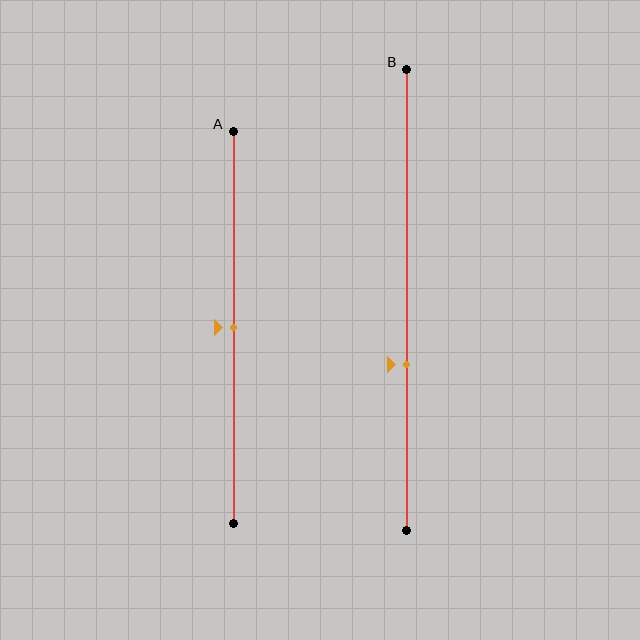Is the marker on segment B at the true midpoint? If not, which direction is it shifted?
No, the marker on segment B is shifted downward by about 14% of the segment length.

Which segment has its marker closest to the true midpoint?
Segment A has its marker closest to the true midpoint.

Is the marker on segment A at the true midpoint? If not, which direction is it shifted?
Yes, the marker on segment A is at the true midpoint.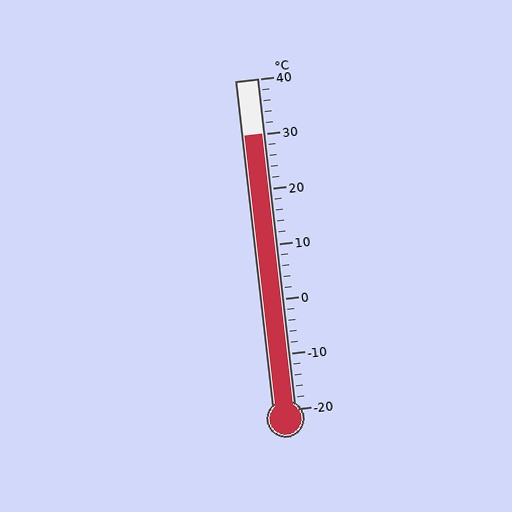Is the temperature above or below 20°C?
The temperature is above 20°C.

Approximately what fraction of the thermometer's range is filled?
The thermometer is filled to approximately 85% of its range.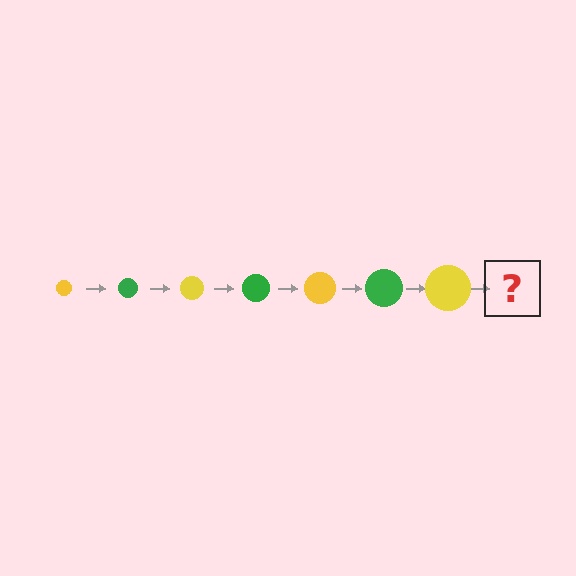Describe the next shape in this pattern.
It should be a green circle, larger than the previous one.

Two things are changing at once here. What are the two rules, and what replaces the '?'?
The two rules are that the circle grows larger each step and the color cycles through yellow and green. The '?' should be a green circle, larger than the previous one.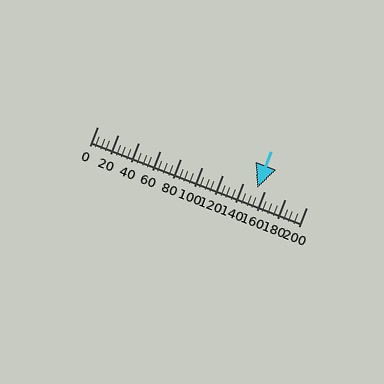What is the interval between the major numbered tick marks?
The major tick marks are spaced 20 units apart.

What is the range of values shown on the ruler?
The ruler shows values from 0 to 200.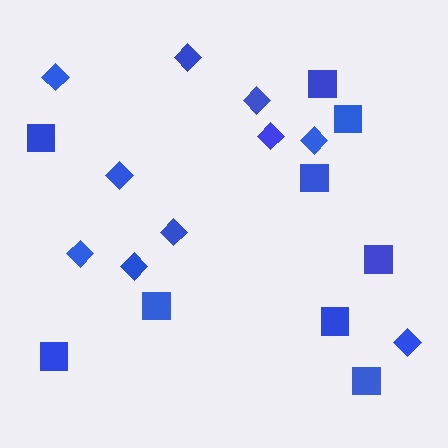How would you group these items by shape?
There are 2 groups: one group of squares (9) and one group of diamonds (10).